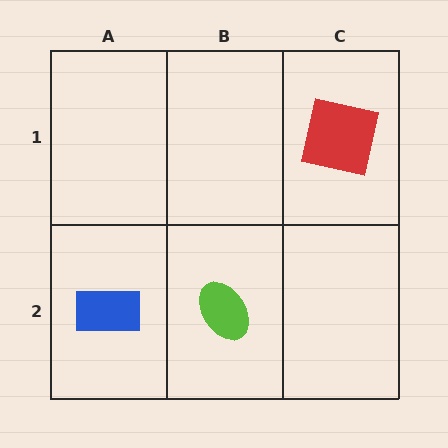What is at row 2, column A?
A blue rectangle.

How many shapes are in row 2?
2 shapes.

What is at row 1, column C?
A red square.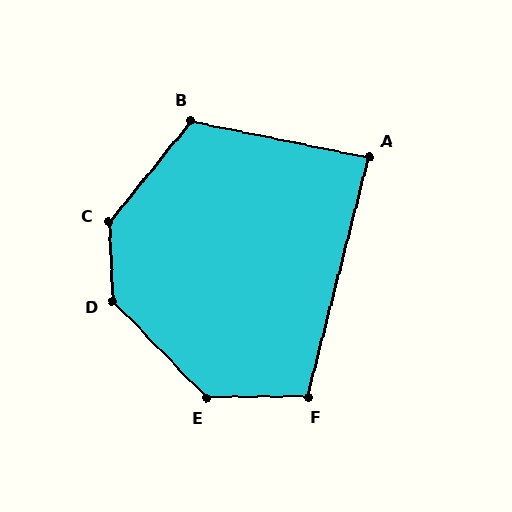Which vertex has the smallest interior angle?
A, at approximately 87 degrees.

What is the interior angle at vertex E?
Approximately 134 degrees (obtuse).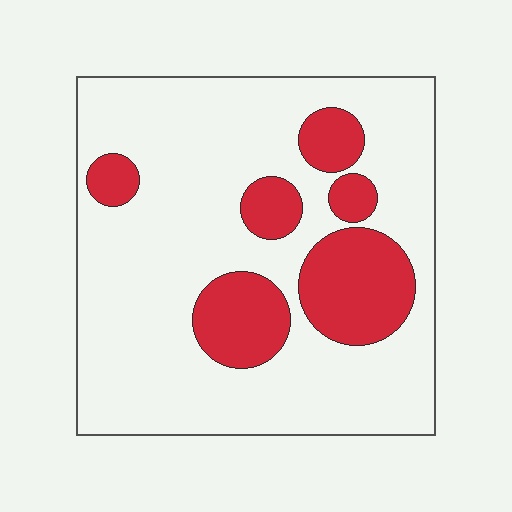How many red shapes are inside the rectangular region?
6.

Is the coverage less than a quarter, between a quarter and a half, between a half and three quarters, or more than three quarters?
Less than a quarter.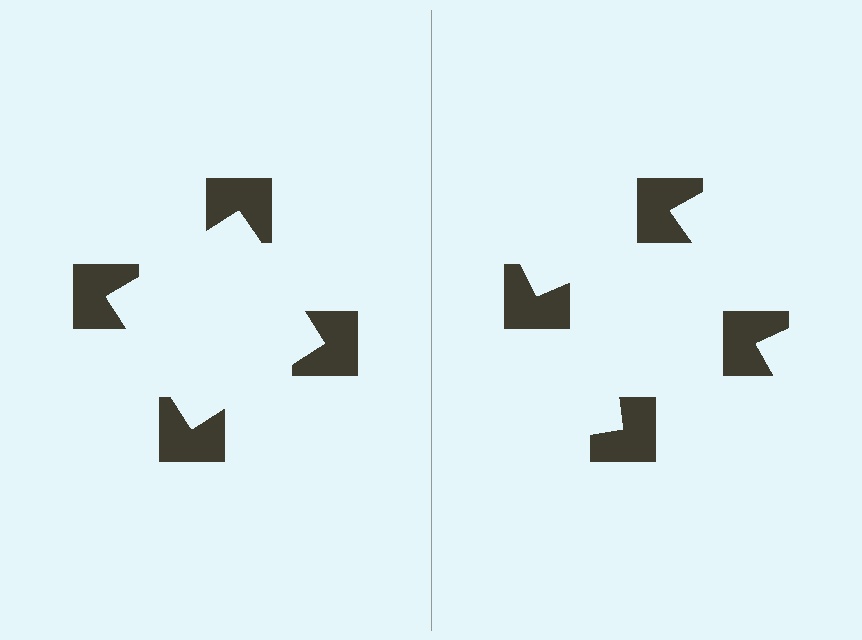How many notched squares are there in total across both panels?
8 — 4 on each side.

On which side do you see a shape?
An illusory square appears on the left side. On the right side the wedge cuts are rotated, so no coherent shape forms.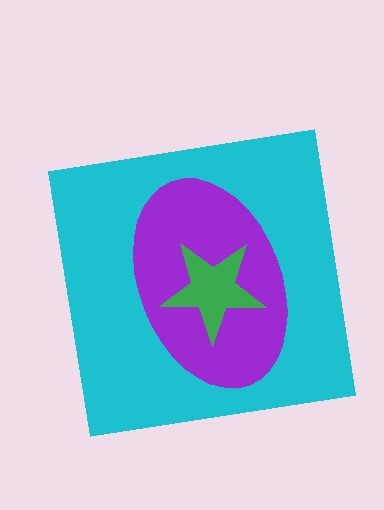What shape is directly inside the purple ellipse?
The green star.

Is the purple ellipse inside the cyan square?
Yes.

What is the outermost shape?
The cyan square.